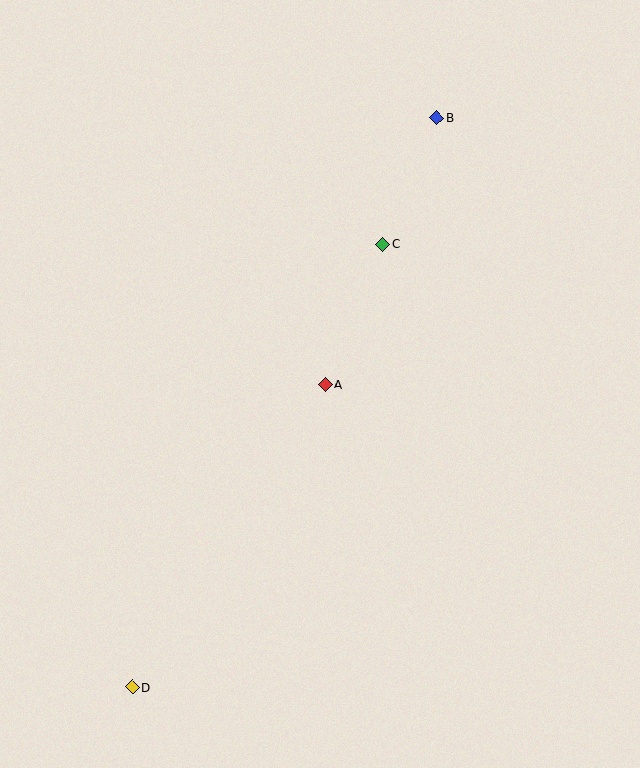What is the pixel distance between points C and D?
The distance between C and D is 509 pixels.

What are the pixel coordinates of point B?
Point B is at (437, 118).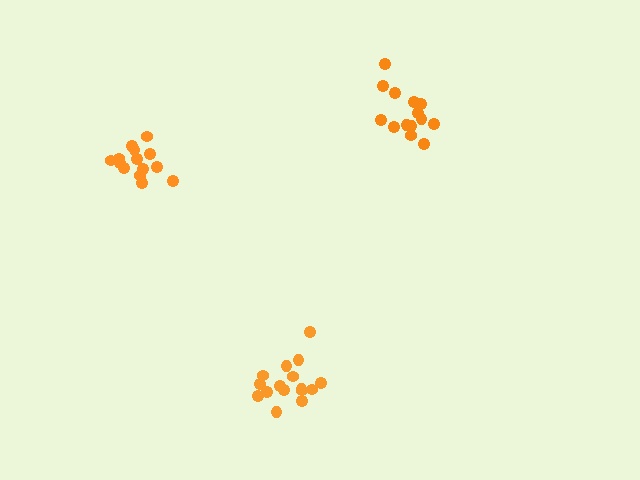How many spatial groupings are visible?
There are 3 spatial groupings.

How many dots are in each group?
Group 1: 14 dots, Group 2: 14 dots, Group 3: 16 dots (44 total).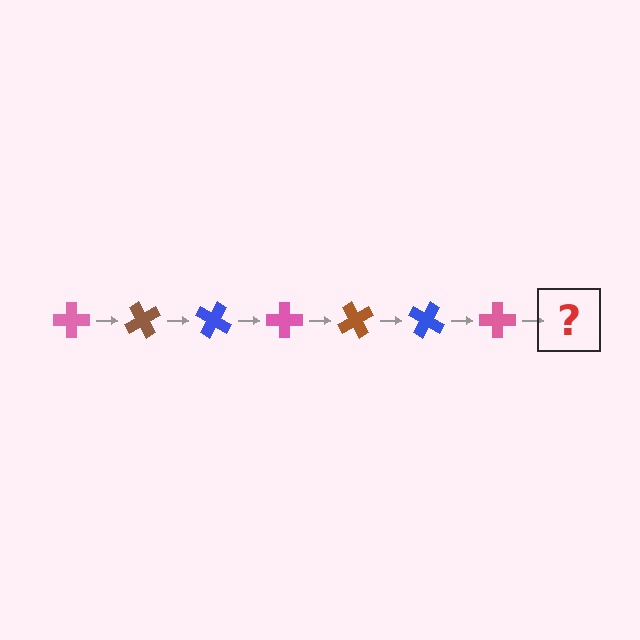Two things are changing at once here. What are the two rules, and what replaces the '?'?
The two rules are that it rotates 60 degrees each step and the color cycles through pink, brown, and blue. The '?' should be a brown cross, rotated 420 degrees from the start.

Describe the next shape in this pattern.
It should be a brown cross, rotated 420 degrees from the start.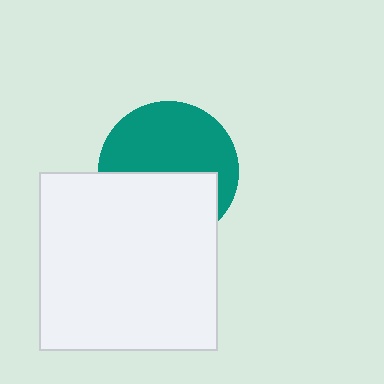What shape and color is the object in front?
The object in front is a white square.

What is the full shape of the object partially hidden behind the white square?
The partially hidden object is a teal circle.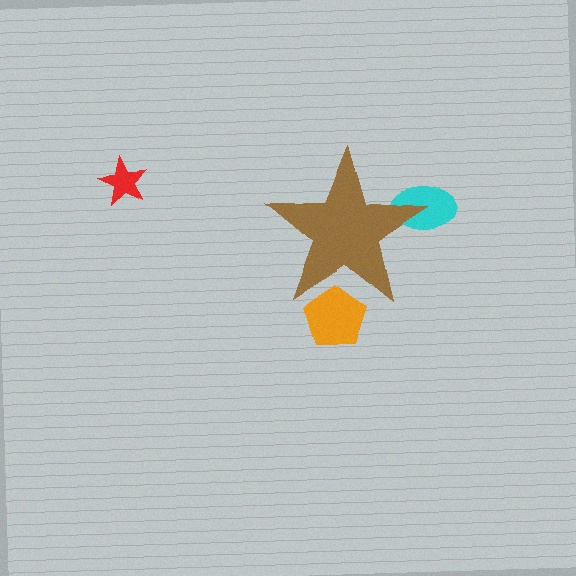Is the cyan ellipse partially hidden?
Yes, the cyan ellipse is partially hidden behind the brown star.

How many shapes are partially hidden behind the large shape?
2 shapes are partially hidden.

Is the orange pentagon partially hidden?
Yes, the orange pentagon is partially hidden behind the brown star.